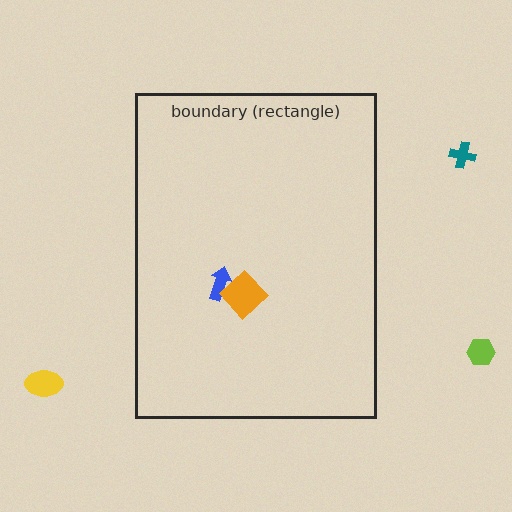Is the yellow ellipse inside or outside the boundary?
Outside.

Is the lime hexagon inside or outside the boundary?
Outside.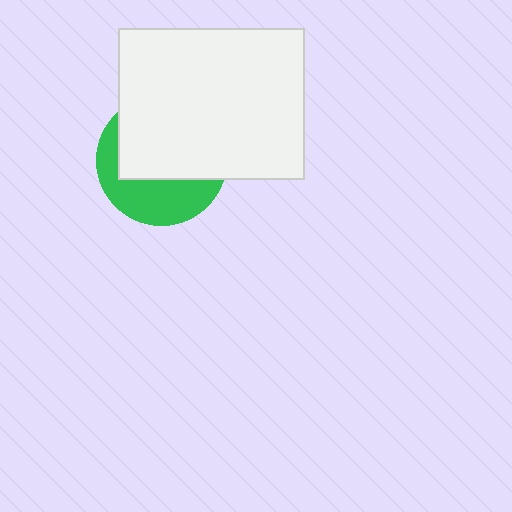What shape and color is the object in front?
The object in front is a white rectangle.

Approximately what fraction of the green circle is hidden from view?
Roughly 60% of the green circle is hidden behind the white rectangle.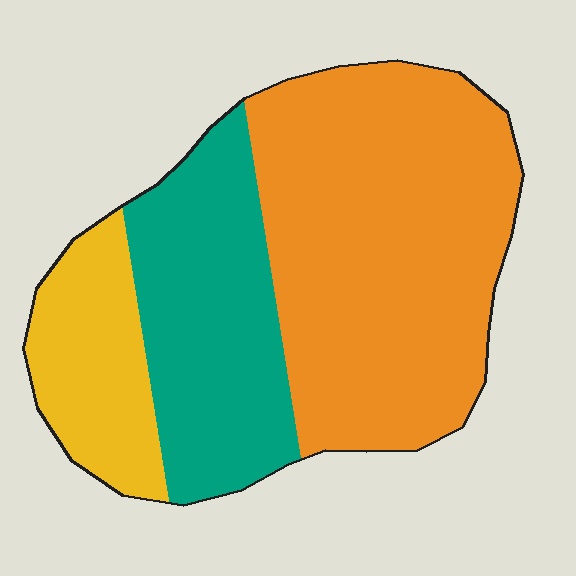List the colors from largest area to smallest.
From largest to smallest: orange, teal, yellow.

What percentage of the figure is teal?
Teal covers around 30% of the figure.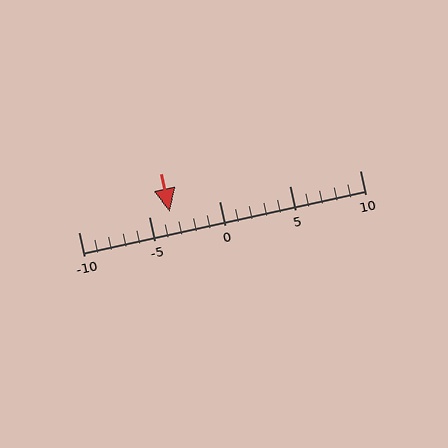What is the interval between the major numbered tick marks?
The major tick marks are spaced 5 units apart.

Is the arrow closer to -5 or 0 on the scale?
The arrow is closer to -5.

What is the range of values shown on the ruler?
The ruler shows values from -10 to 10.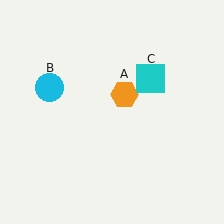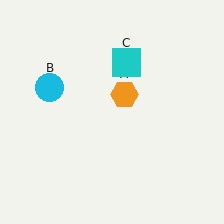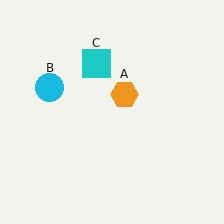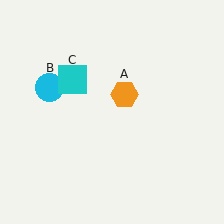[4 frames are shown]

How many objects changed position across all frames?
1 object changed position: cyan square (object C).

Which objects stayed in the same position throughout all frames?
Orange hexagon (object A) and cyan circle (object B) remained stationary.